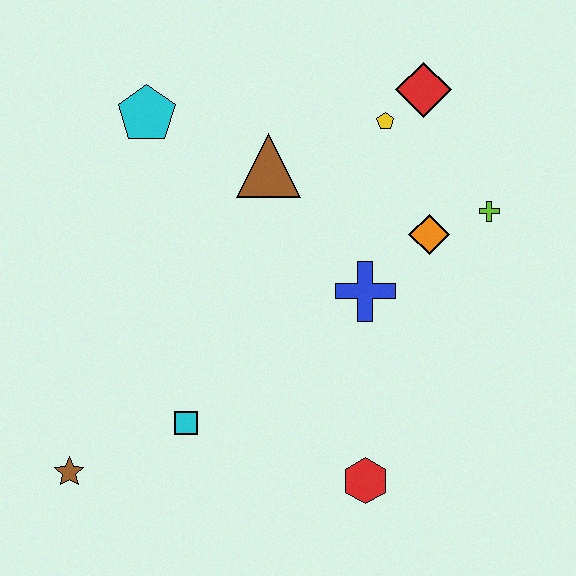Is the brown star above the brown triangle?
No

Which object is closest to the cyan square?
The brown star is closest to the cyan square.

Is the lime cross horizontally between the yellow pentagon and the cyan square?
No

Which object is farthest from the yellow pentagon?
The brown star is farthest from the yellow pentagon.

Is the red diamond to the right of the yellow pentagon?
Yes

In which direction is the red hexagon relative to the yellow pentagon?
The red hexagon is below the yellow pentagon.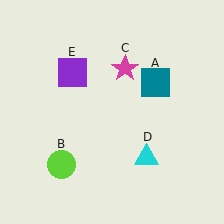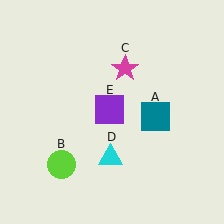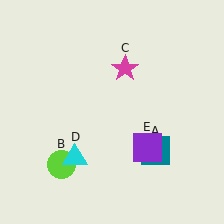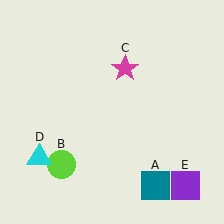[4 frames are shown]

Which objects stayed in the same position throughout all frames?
Lime circle (object B) and magenta star (object C) remained stationary.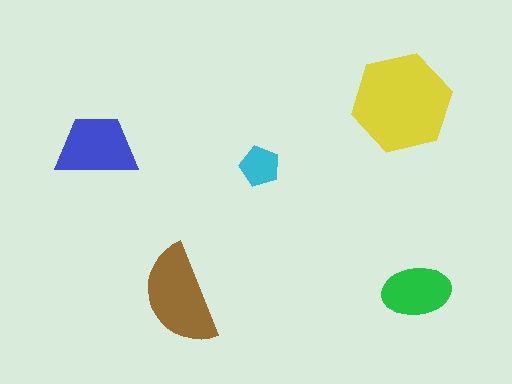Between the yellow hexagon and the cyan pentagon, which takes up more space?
The yellow hexagon.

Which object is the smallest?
The cyan pentagon.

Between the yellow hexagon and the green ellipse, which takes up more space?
The yellow hexagon.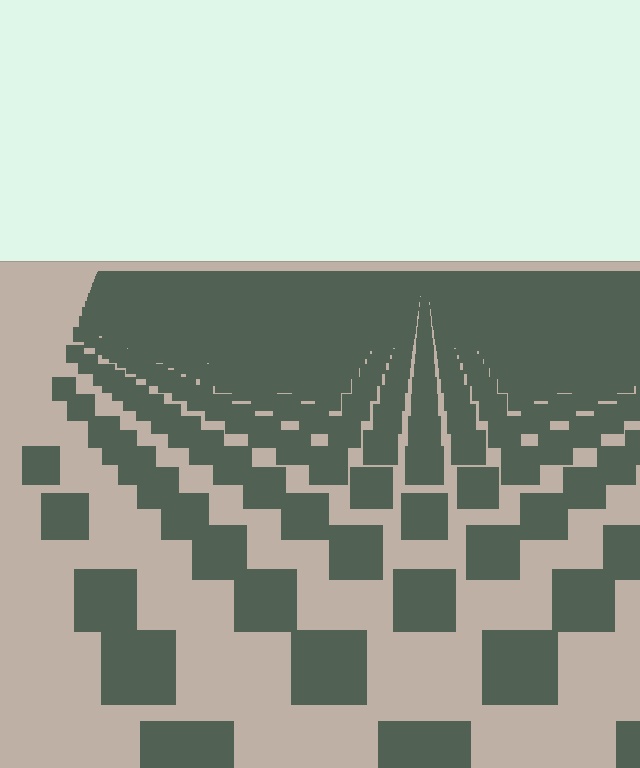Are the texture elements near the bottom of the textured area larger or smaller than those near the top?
Larger. Near the bottom, elements are closer to the viewer and appear at a bigger on-screen size.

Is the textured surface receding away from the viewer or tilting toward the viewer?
The surface is receding away from the viewer. Texture elements get smaller and denser toward the top.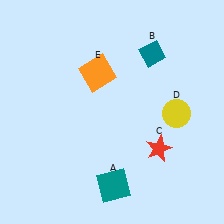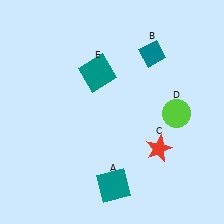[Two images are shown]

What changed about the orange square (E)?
In Image 1, E is orange. In Image 2, it changed to teal.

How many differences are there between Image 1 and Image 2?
There are 2 differences between the two images.